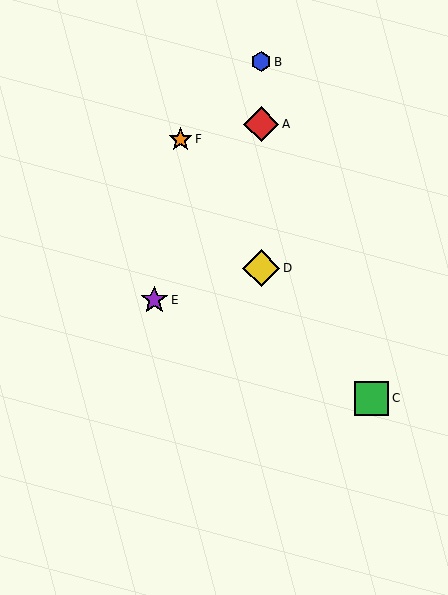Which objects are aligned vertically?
Objects A, B, D are aligned vertically.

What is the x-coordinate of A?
Object A is at x≈261.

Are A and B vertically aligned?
Yes, both are at x≈261.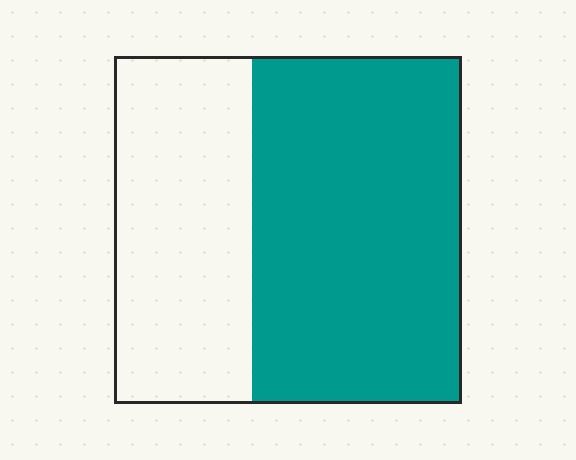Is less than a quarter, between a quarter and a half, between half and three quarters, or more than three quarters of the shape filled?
Between half and three quarters.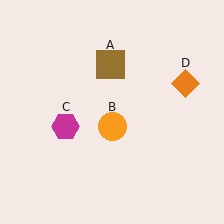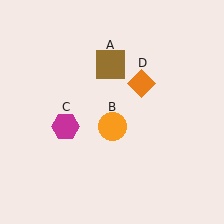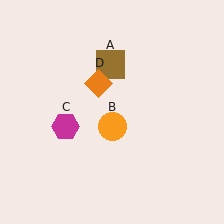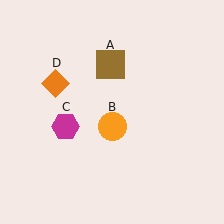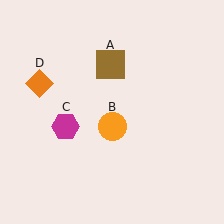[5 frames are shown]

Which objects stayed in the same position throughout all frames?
Brown square (object A) and orange circle (object B) and magenta hexagon (object C) remained stationary.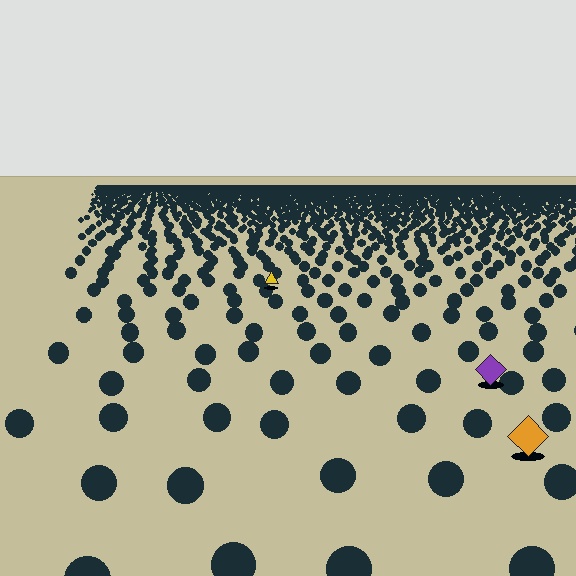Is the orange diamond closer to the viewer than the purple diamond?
Yes. The orange diamond is closer — you can tell from the texture gradient: the ground texture is coarser near it.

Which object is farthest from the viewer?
The yellow triangle is farthest from the viewer. It appears smaller and the ground texture around it is denser.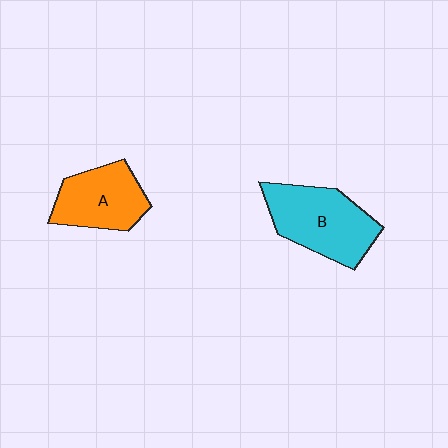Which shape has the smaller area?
Shape A (orange).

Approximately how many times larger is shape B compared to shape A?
Approximately 1.3 times.